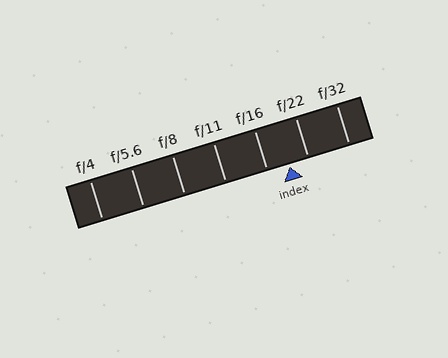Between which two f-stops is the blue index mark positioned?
The index mark is between f/16 and f/22.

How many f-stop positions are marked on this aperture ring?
There are 7 f-stop positions marked.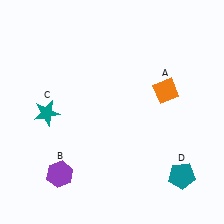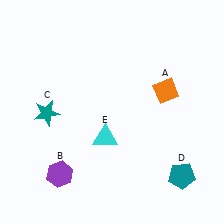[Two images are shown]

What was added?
A cyan triangle (E) was added in Image 2.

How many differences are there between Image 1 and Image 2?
There is 1 difference between the two images.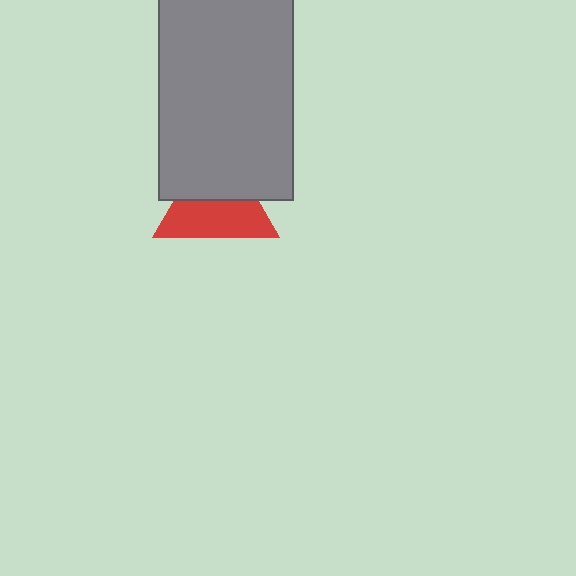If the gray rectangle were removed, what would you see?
You would see the complete red triangle.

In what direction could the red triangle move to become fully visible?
The red triangle could move down. That would shift it out from behind the gray rectangle entirely.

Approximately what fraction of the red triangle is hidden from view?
Roughly 45% of the red triangle is hidden behind the gray rectangle.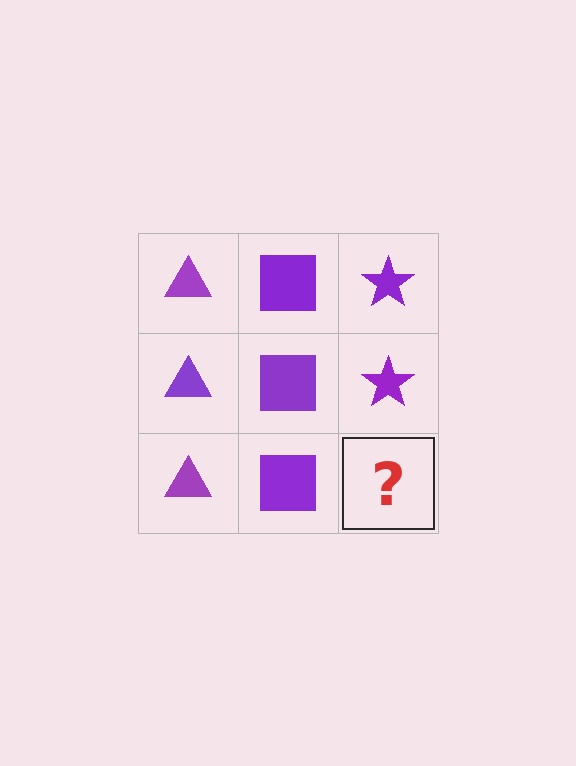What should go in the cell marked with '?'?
The missing cell should contain a purple star.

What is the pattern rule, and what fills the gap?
The rule is that each column has a consistent shape. The gap should be filled with a purple star.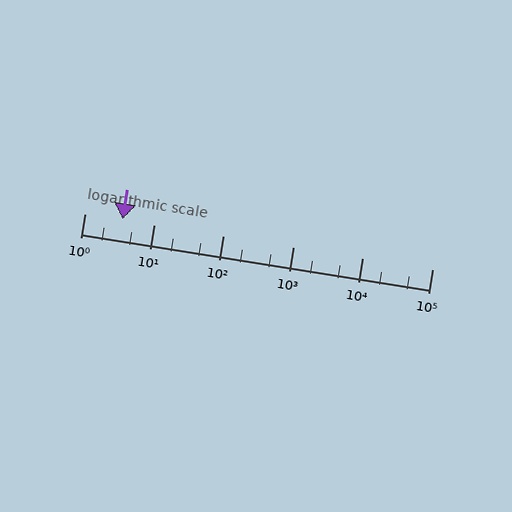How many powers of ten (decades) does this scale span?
The scale spans 5 decades, from 1 to 100000.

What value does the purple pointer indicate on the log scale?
The pointer indicates approximately 3.5.